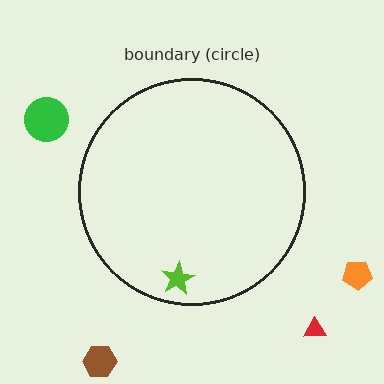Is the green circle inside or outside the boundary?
Outside.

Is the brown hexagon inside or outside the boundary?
Outside.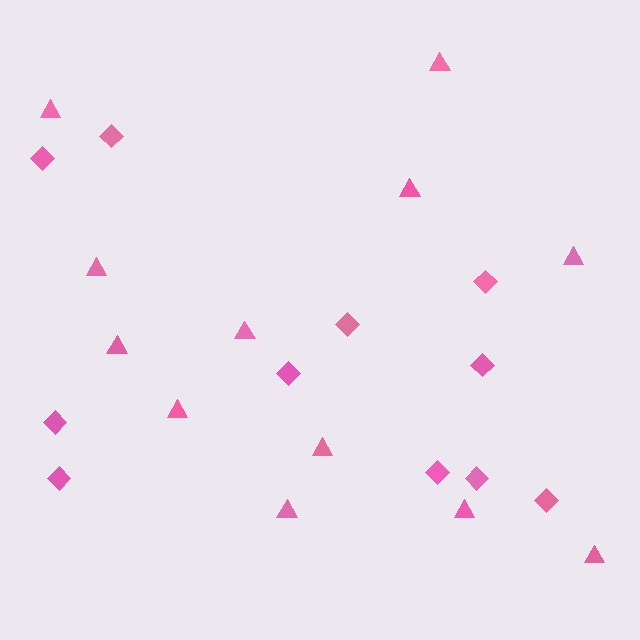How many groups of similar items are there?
There are 2 groups: one group of triangles (12) and one group of diamonds (11).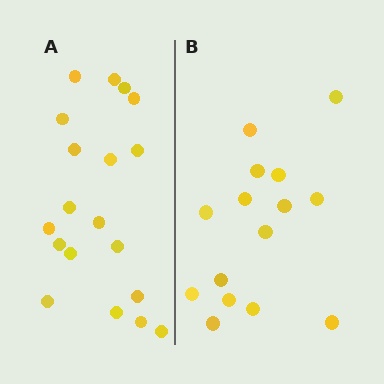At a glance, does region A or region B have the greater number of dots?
Region A (the left region) has more dots.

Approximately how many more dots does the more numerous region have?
Region A has about 4 more dots than region B.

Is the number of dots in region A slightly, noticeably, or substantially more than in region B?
Region A has noticeably more, but not dramatically so. The ratio is roughly 1.3 to 1.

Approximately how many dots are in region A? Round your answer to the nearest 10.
About 20 dots. (The exact count is 19, which rounds to 20.)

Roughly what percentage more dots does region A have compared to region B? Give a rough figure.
About 25% more.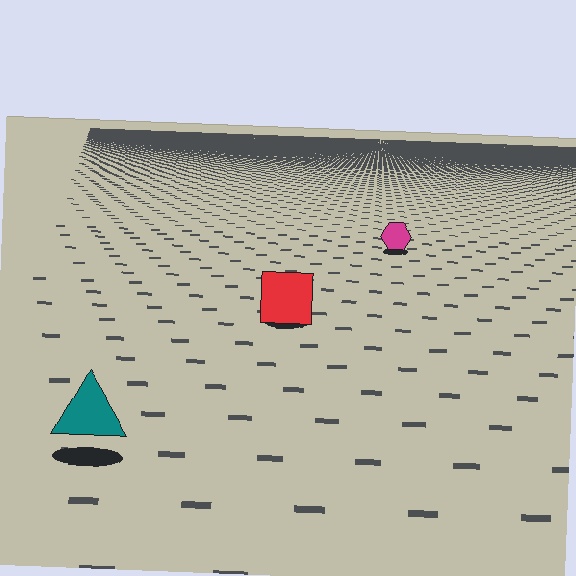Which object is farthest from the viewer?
The magenta hexagon is farthest from the viewer. It appears smaller and the ground texture around it is denser.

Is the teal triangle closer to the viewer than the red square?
Yes. The teal triangle is closer — you can tell from the texture gradient: the ground texture is coarser near it.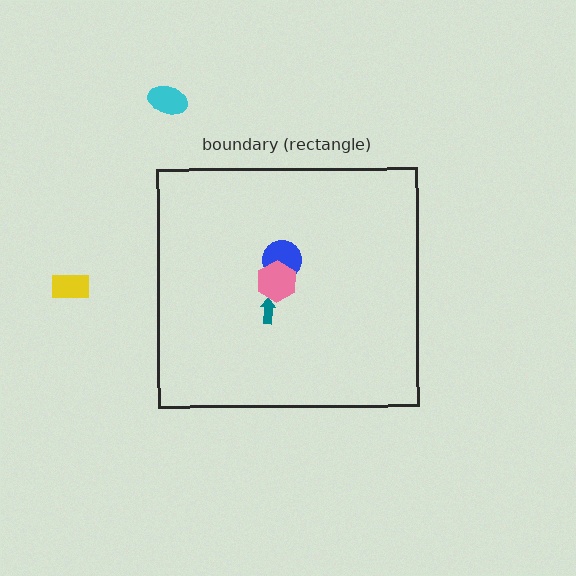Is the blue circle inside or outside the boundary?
Inside.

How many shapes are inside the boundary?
3 inside, 2 outside.